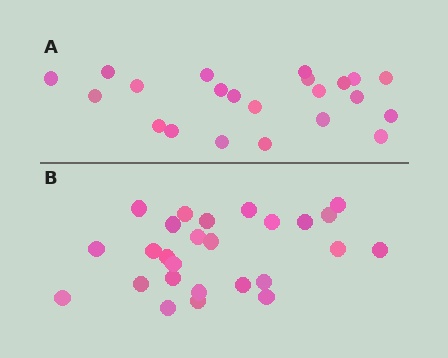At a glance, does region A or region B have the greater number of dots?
Region B (the bottom region) has more dots.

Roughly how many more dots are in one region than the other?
Region B has about 4 more dots than region A.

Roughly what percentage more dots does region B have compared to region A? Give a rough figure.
About 20% more.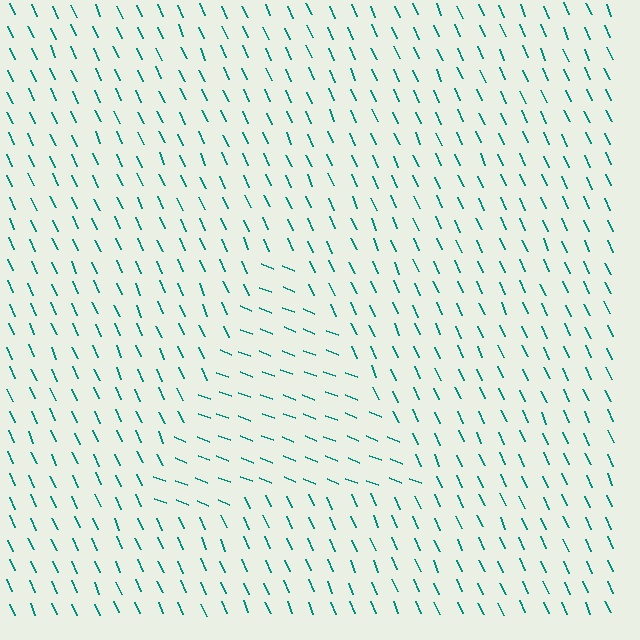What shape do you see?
I see a triangle.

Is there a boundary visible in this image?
Yes, there is a texture boundary formed by a change in line orientation.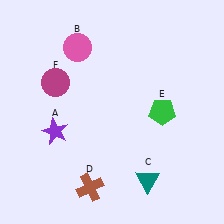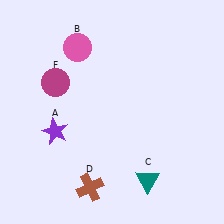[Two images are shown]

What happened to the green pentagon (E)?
The green pentagon (E) was removed in Image 2. It was in the top-right area of Image 1.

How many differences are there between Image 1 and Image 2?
There is 1 difference between the two images.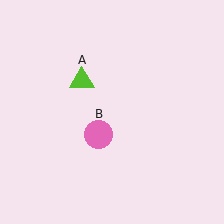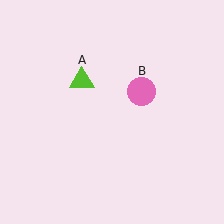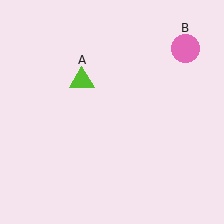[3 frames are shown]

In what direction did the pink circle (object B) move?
The pink circle (object B) moved up and to the right.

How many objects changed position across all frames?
1 object changed position: pink circle (object B).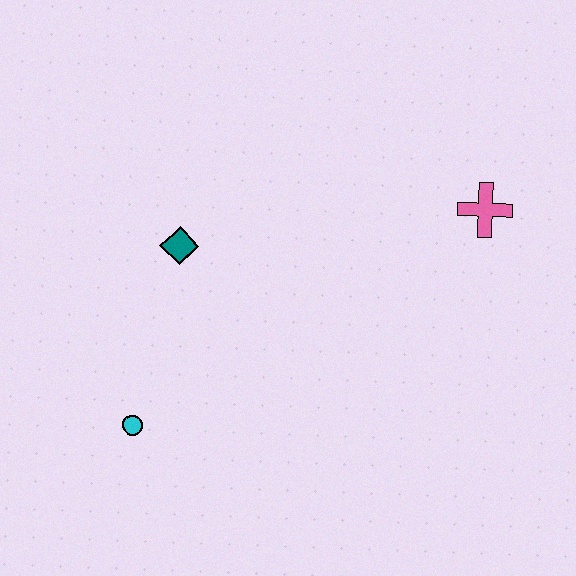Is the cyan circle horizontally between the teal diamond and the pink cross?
No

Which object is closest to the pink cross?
The teal diamond is closest to the pink cross.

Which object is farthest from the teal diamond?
The pink cross is farthest from the teal diamond.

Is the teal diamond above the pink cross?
No